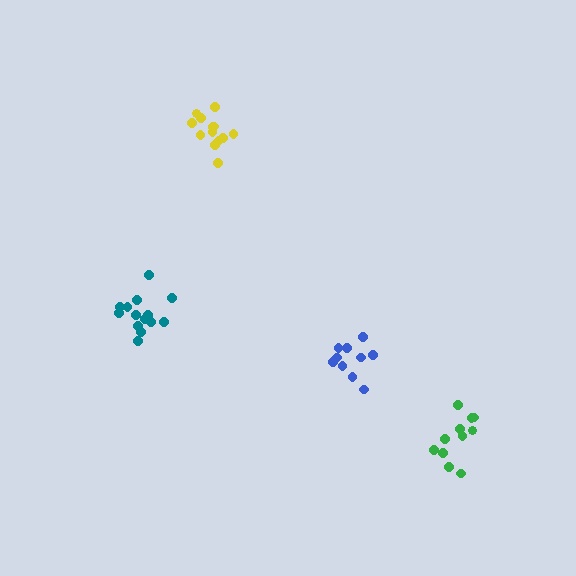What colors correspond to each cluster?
The clusters are colored: blue, teal, yellow, green.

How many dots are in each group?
Group 1: 10 dots, Group 2: 14 dots, Group 3: 14 dots, Group 4: 11 dots (49 total).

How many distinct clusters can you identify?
There are 4 distinct clusters.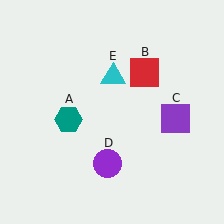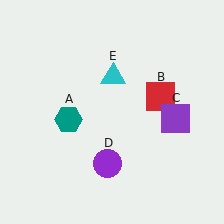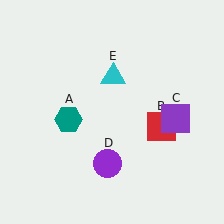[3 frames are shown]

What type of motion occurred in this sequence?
The red square (object B) rotated clockwise around the center of the scene.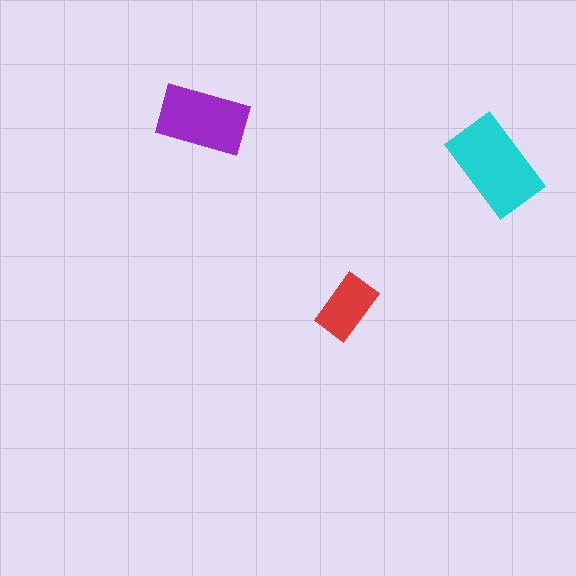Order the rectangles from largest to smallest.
the cyan one, the purple one, the red one.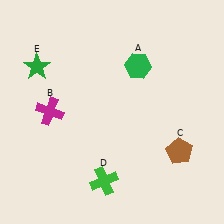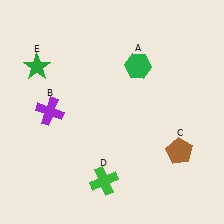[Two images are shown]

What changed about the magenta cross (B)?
In Image 1, B is magenta. In Image 2, it changed to purple.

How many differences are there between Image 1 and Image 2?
There is 1 difference between the two images.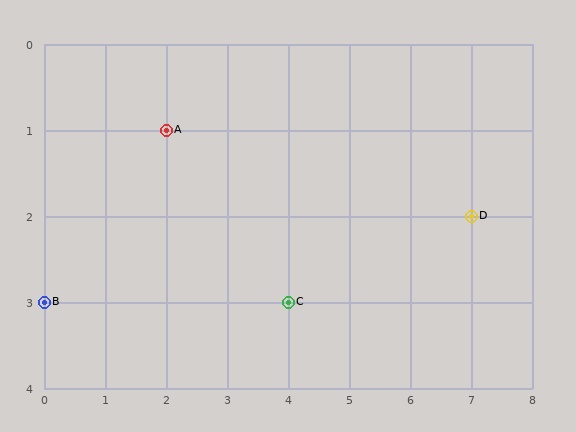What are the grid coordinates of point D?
Point D is at grid coordinates (7, 2).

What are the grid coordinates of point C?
Point C is at grid coordinates (4, 3).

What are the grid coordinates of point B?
Point B is at grid coordinates (0, 3).